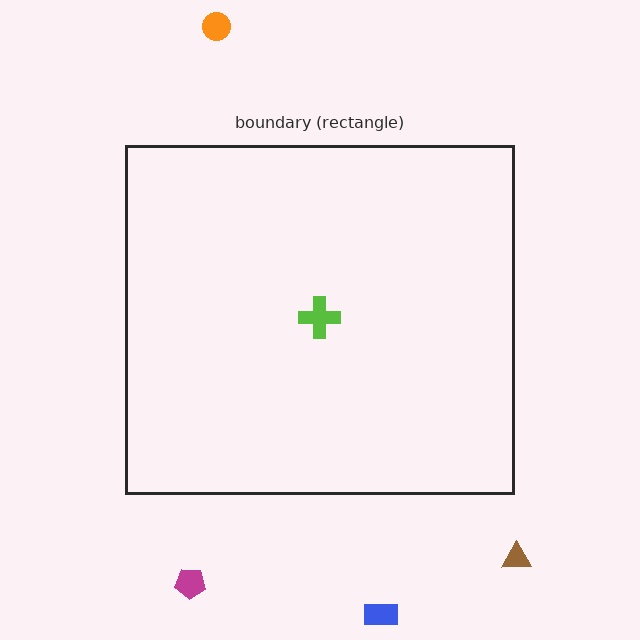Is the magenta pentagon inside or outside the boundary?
Outside.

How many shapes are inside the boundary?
1 inside, 4 outside.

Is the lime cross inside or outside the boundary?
Inside.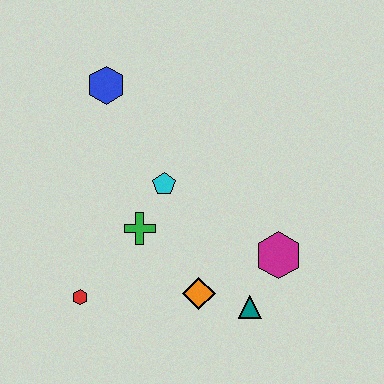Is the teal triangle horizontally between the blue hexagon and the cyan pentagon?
No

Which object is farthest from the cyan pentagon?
The teal triangle is farthest from the cyan pentagon.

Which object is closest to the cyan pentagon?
The green cross is closest to the cyan pentagon.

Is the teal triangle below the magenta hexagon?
Yes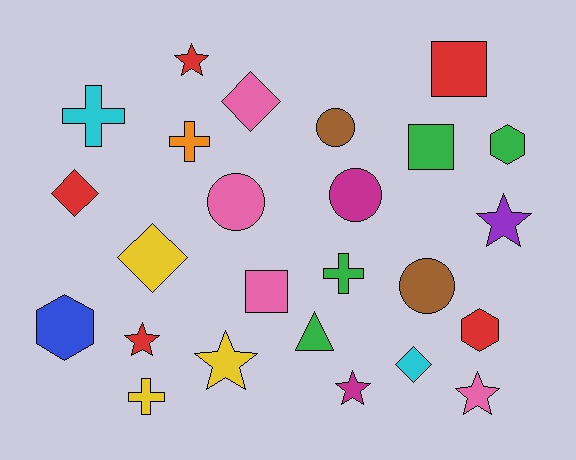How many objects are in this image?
There are 25 objects.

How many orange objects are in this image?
There is 1 orange object.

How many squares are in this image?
There are 3 squares.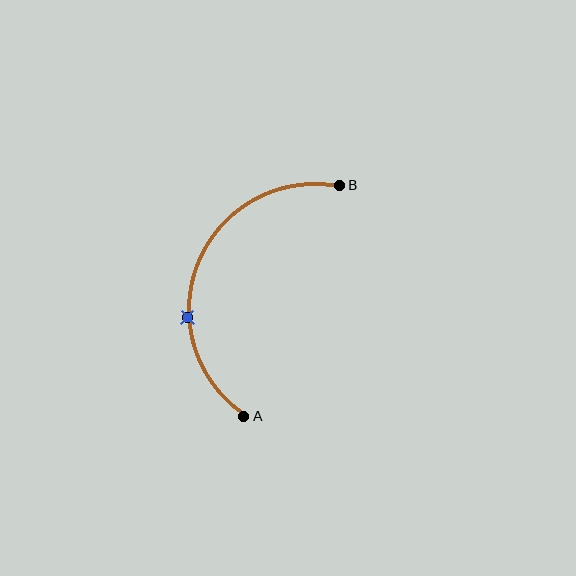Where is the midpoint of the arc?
The arc midpoint is the point on the curve farthest from the straight line joining A and B. It sits to the left of that line.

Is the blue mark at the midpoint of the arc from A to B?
No. The blue mark lies on the arc but is closer to endpoint A. The arc midpoint would be at the point on the curve equidistant along the arc from both A and B.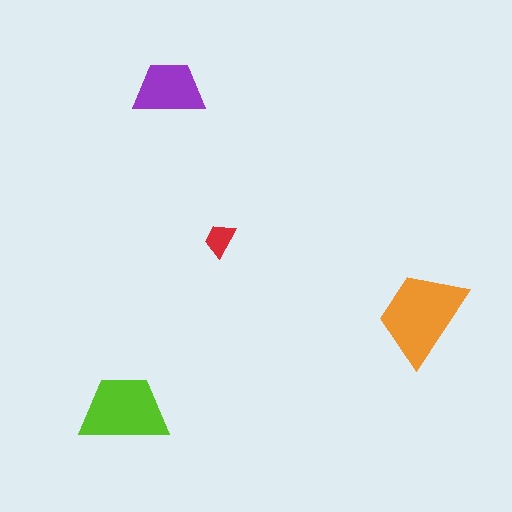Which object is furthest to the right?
The orange trapezoid is rightmost.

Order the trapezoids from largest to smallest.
the orange one, the lime one, the purple one, the red one.